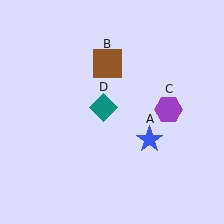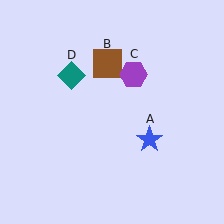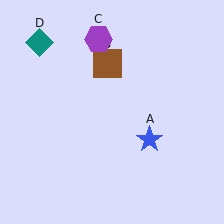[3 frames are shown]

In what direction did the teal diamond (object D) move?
The teal diamond (object D) moved up and to the left.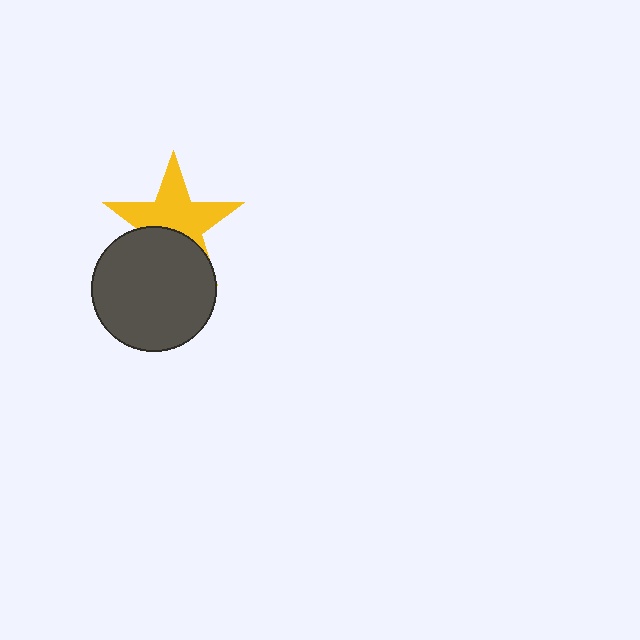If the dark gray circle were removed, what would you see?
You would see the complete yellow star.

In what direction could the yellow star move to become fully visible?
The yellow star could move up. That would shift it out from behind the dark gray circle entirely.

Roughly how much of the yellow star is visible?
About half of it is visible (roughly 62%).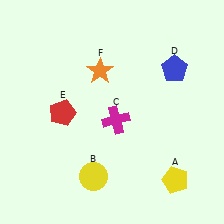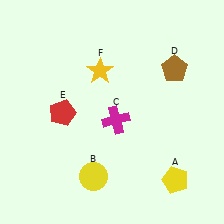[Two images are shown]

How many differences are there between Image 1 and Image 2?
There are 2 differences between the two images.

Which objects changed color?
D changed from blue to brown. F changed from orange to yellow.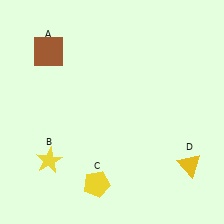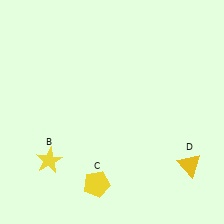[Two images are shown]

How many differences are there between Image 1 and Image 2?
There is 1 difference between the two images.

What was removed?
The brown square (A) was removed in Image 2.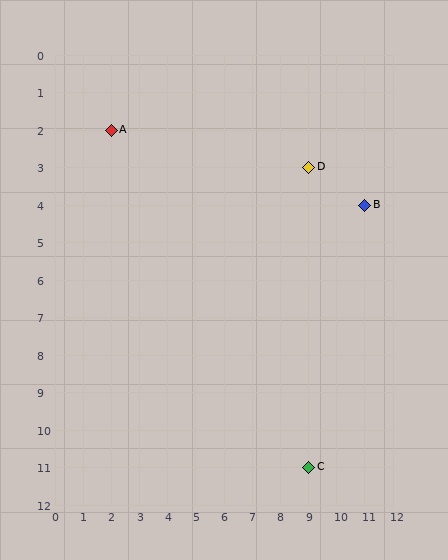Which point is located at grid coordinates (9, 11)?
Point C is at (9, 11).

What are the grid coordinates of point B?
Point B is at grid coordinates (11, 4).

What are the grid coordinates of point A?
Point A is at grid coordinates (2, 2).